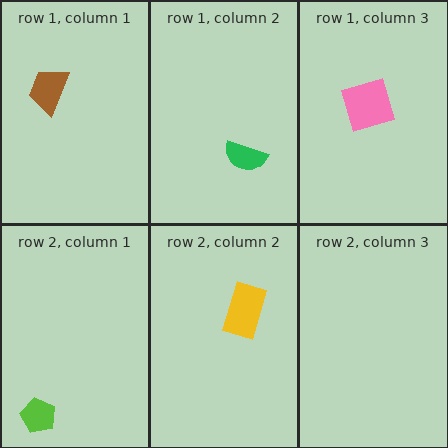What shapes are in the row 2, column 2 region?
The yellow rectangle.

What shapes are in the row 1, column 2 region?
The green semicircle.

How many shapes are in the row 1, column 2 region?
1.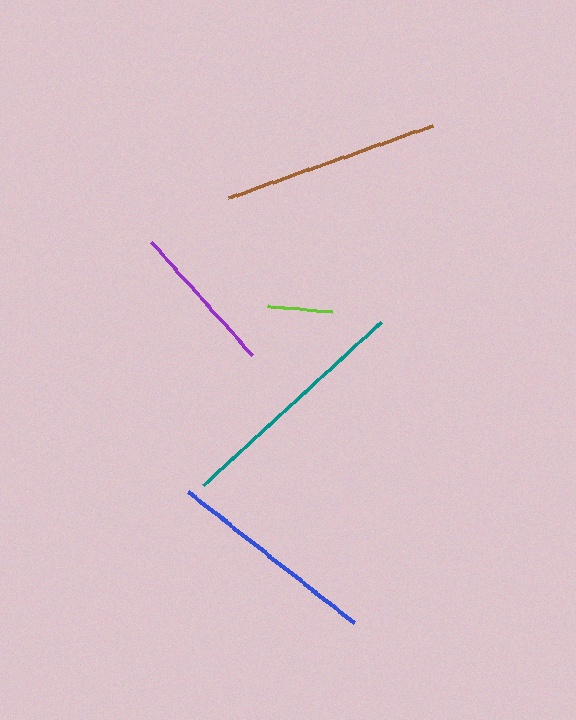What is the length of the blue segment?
The blue segment is approximately 211 pixels long.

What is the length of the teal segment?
The teal segment is approximately 241 pixels long.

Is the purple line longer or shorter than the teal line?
The teal line is longer than the purple line.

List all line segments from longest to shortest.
From longest to shortest: teal, brown, blue, purple, lime.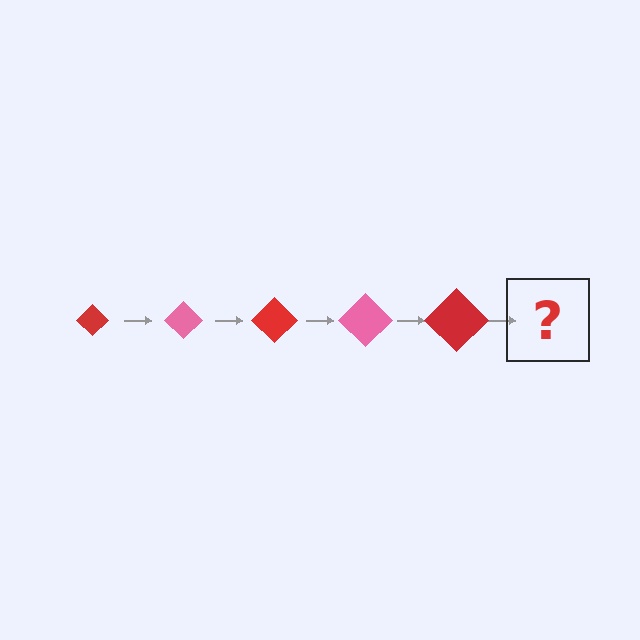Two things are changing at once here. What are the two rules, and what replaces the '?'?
The two rules are that the diamond grows larger each step and the color cycles through red and pink. The '?' should be a pink diamond, larger than the previous one.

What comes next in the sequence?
The next element should be a pink diamond, larger than the previous one.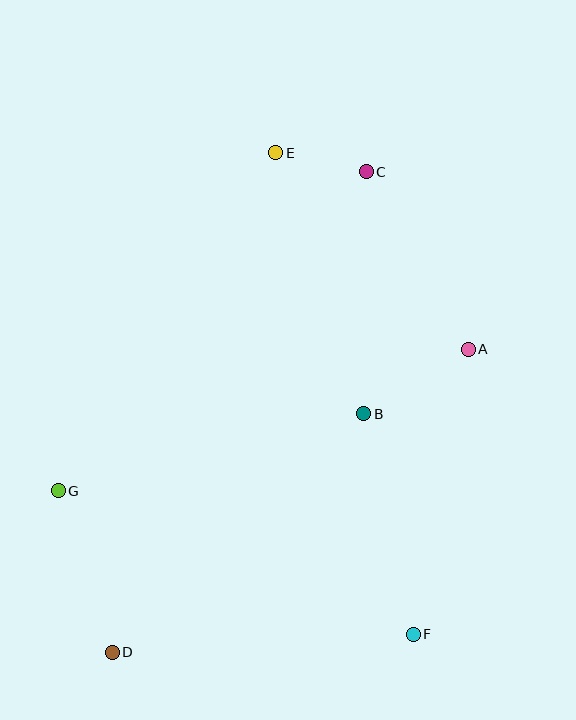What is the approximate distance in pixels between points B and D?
The distance between B and D is approximately 346 pixels.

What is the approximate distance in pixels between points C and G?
The distance between C and G is approximately 443 pixels.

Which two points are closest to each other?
Points C and E are closest to each other.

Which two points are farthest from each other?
Points C and D are farthest from each other.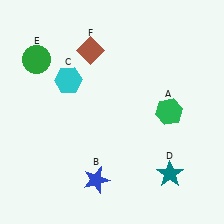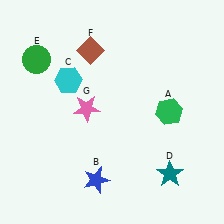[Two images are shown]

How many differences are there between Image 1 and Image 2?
There is 1 difference between the two images.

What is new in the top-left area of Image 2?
A pink star (G) was added in the top-left area of Image 2.